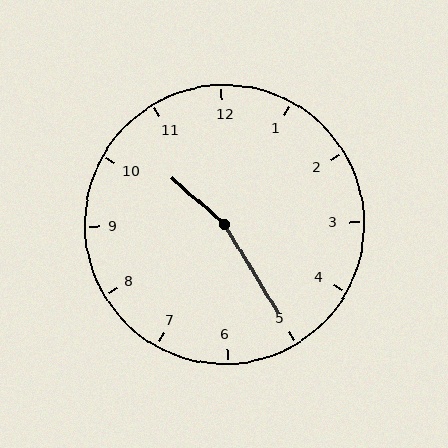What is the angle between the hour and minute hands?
Approximately 162 degrees.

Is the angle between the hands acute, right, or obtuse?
It is obtuse.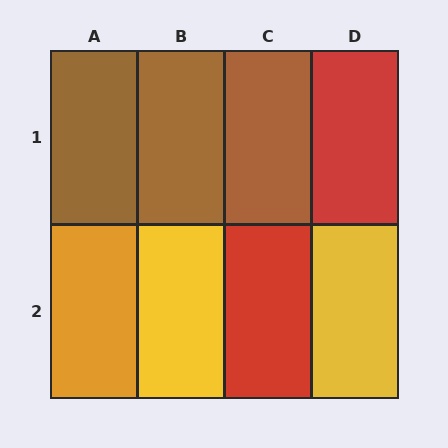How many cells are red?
2 cells are red.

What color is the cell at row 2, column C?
Red.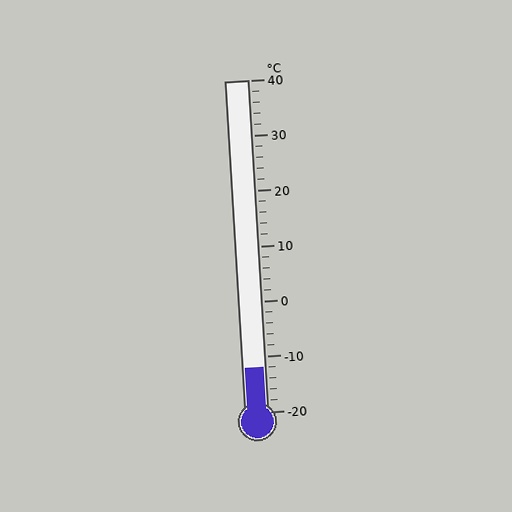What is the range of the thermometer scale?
The thermometer scale ranges from -20°C to 40°C.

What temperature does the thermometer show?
The thermometer shows approximately -12°C.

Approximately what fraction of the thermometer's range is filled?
The thermometer is filled to approximately 15% of its range.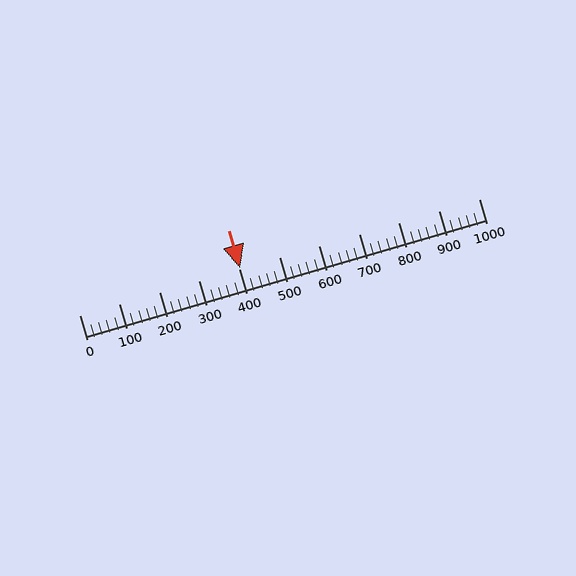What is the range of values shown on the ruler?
The ruler shows values from 0 to 1000.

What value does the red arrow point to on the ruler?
The red arrow points to approximately 403.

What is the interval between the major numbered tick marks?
The major tick marks are spaced 100 units apart.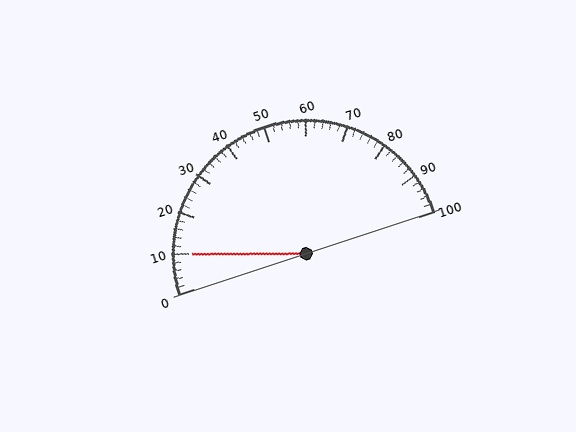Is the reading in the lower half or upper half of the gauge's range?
The reading is in the lower half of the range (0 to 100).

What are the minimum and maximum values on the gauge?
The gauge ranges from 0 to 100.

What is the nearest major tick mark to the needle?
The nearest major tick mark is 10.